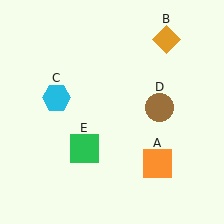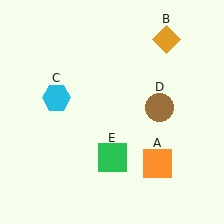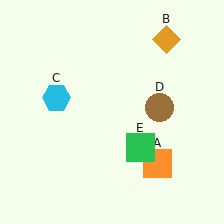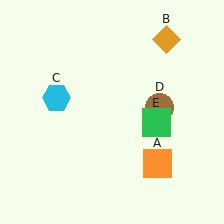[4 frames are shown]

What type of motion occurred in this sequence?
The green square (object E) rotated counterclockwise around the center of the scene.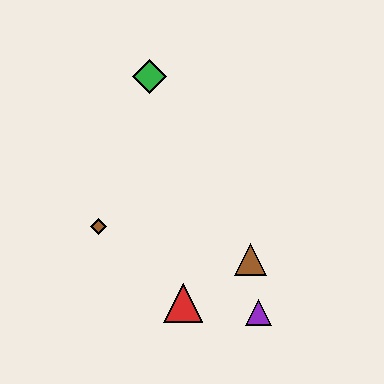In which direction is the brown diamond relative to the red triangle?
The brown diamond is to the left of the red triangle.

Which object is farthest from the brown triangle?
The green diamond is farthest from the brown triangle.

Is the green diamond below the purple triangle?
No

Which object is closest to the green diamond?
The brown diamond is closest to the green diamond.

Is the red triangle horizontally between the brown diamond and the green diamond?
No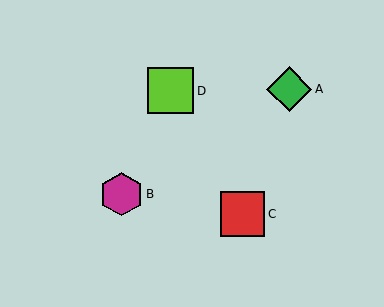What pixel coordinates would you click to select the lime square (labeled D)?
Click at (171, 91) to select the lime square D.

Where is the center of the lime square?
The center of the lime square is at (171, 91).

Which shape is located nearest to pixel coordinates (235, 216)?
The red square (labeled C) at (243, 214) is nearest to that location.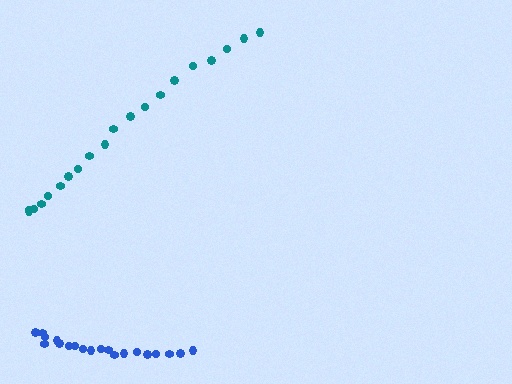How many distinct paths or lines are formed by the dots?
There are 2 distinct paths.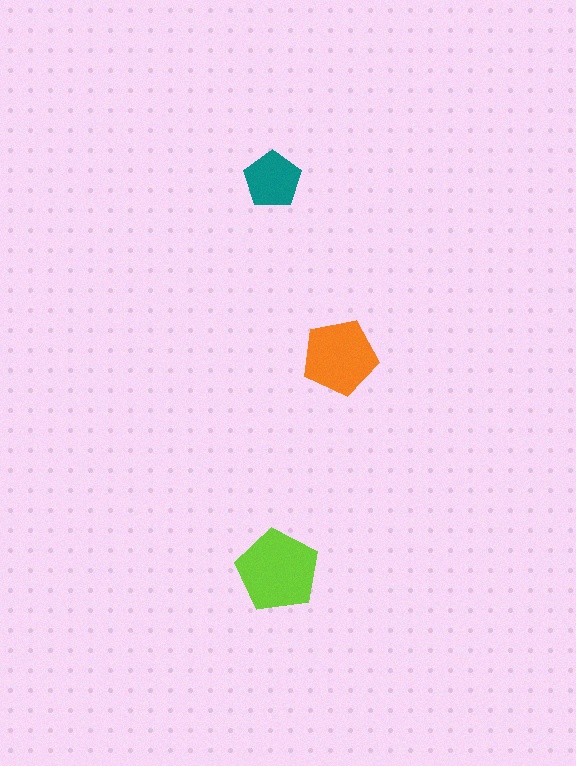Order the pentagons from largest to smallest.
the lime one, the orange one, the teal one.